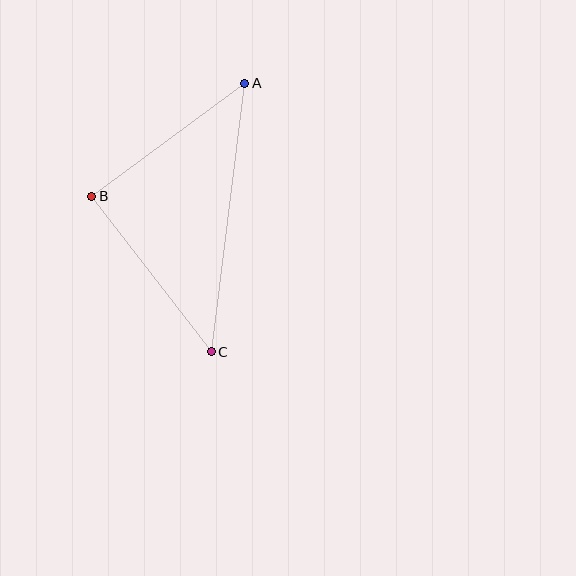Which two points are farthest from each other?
Points A and C are farthest from each other.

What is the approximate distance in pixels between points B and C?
The distance between B and C is approximately 196 pixels.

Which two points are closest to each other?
Points A and B are closest to each other.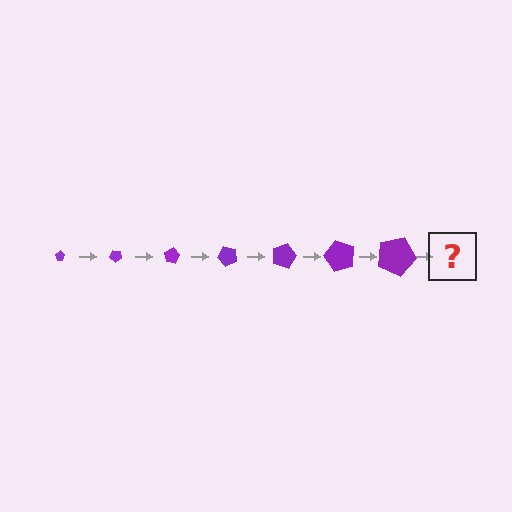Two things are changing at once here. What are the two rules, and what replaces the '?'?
The two rules are that the pentagon grows larger each step and it rotates 40 degrees each step. The '?' should be a pentagon, larger than the previous one and rotated 280 degrees from the start.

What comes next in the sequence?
The next element should be a pentagon, larger than the previous one and rotated 280 degrees from the start.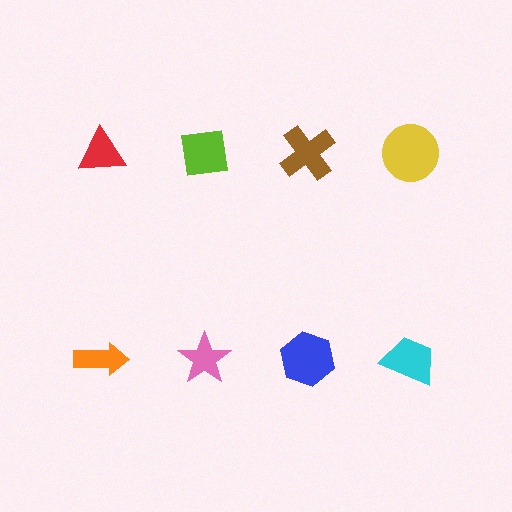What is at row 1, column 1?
A red triangle.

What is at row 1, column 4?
A yellow circle.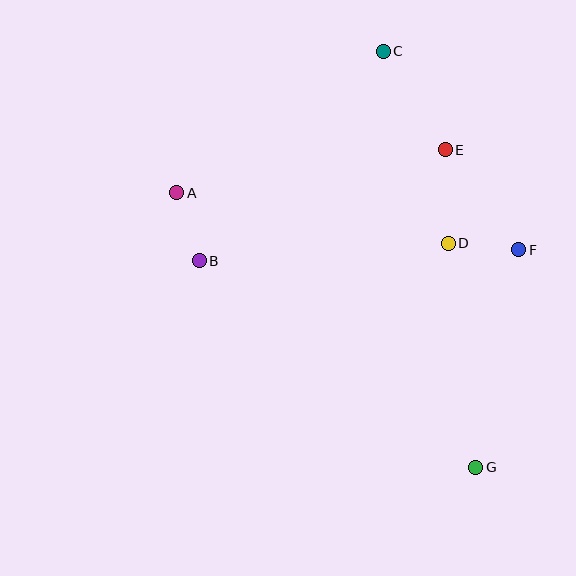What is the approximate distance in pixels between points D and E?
The distance between D and E is approximately 94 pixels.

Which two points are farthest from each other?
Points C and G are farthest from each other.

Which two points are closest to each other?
Points D and F are closest to each other.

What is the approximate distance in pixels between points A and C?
The distance between A and C is approximately 250 pixels.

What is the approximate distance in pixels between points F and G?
The distance between F and G is approximately 222 pixels.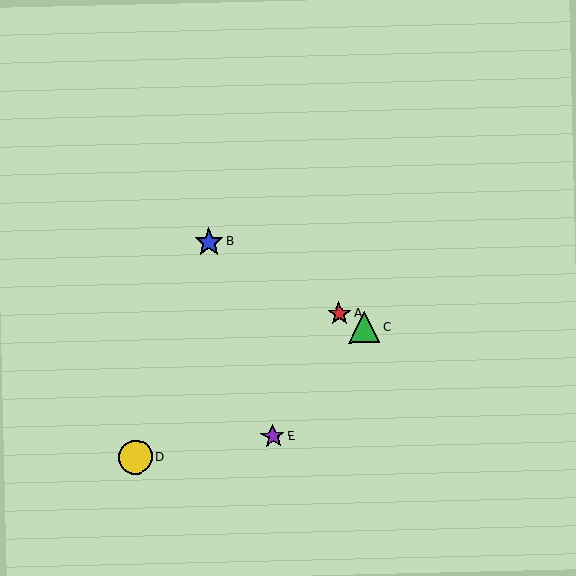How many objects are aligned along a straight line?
3 objects (A, B, C) are aligned along a straight line.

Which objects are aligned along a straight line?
Objects A, B, C are aligned along a straight line.